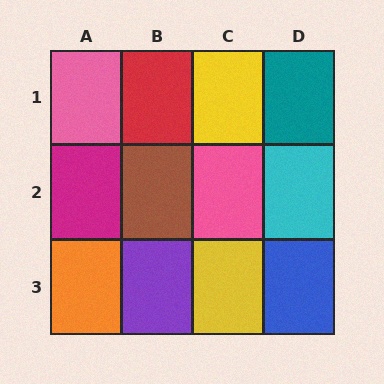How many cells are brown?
1 cell is brown.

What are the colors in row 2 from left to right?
Magenta, brown, pink, cyan.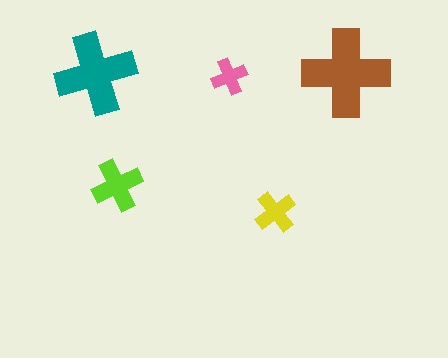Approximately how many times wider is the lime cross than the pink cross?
About 1.5 times wider.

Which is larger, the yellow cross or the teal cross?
The teal one.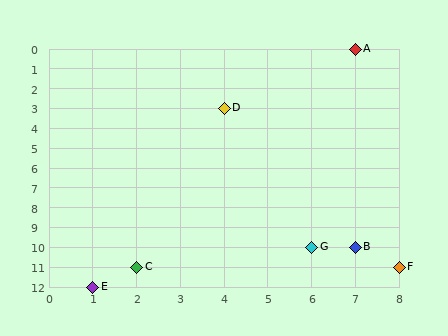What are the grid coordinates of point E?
Point E is at grid coordinates (1, 12).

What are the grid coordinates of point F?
Point F is at grid coordinates (8, 11).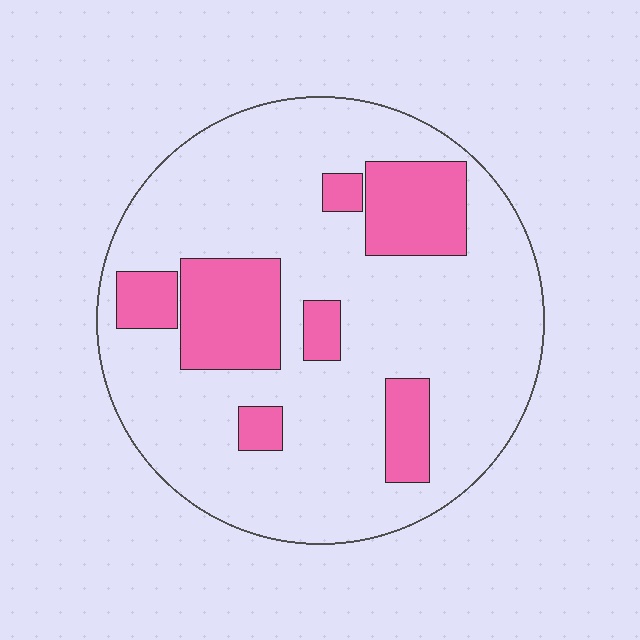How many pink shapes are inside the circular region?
7.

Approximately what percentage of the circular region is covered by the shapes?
Approximately 20%.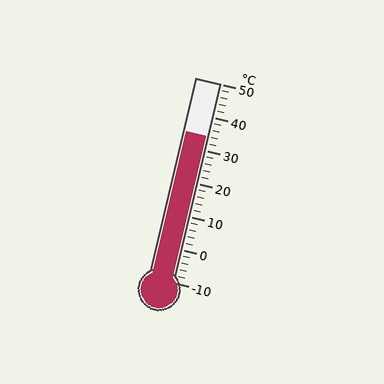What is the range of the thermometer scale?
The thermometer scale ranges from -10°C to 50°C.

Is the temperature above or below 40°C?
The temperature is below 40°C.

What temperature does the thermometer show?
The thermometer shows approximately 34°C.